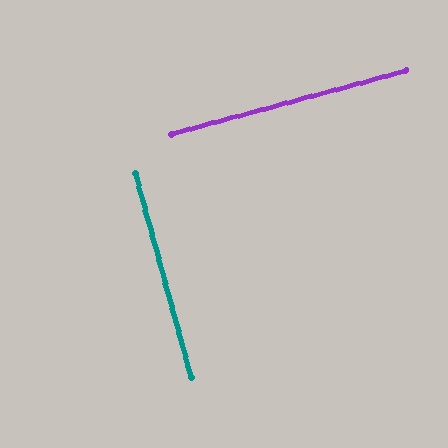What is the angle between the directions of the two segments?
Approximately 89 degrees.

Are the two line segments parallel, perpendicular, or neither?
Perpendicular — they meet at approximately 89°.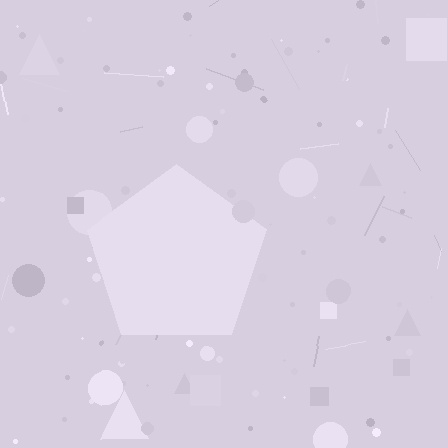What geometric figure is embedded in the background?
A pentagon is embedded in the background.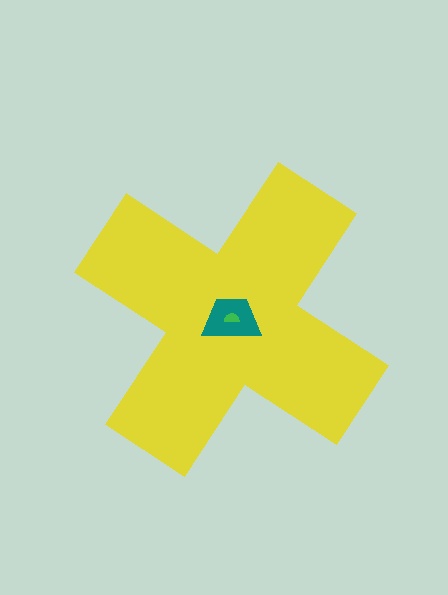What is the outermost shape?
The yellow cross.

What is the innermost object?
The green semicircle.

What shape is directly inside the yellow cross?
The teal trapezoid.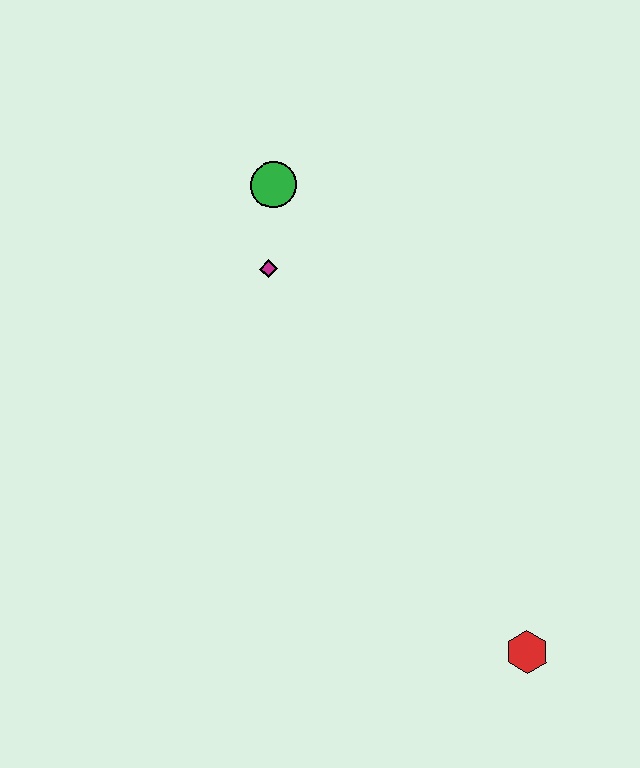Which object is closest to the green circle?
The magenta diamond is closest to the green circle.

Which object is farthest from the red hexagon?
The green circle is farthest from the red hexagon.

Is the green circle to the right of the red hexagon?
No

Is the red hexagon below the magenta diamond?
Yes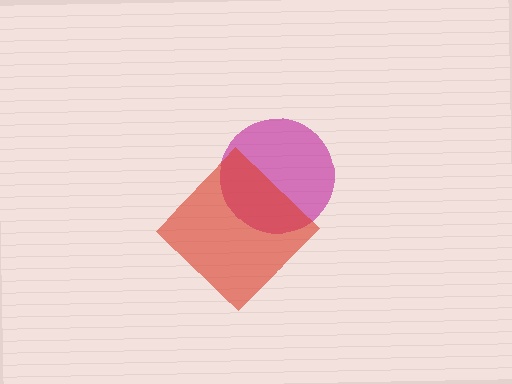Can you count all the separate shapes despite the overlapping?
Yes, there are 2 separate shapes.